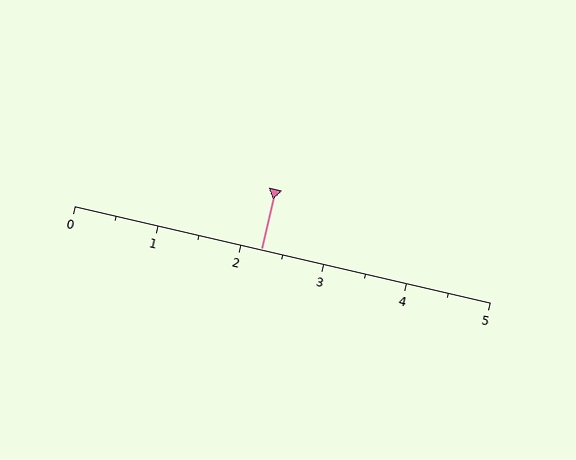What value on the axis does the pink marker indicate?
The marker indicates approximately 2.2.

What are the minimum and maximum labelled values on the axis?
The axis runs from 0 to 5.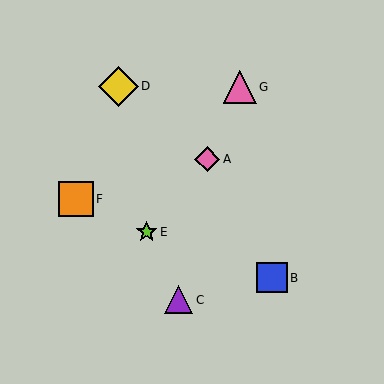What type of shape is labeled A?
Shape A is a pink diamond.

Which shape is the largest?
The yellow diamond (labeled D) is the largest.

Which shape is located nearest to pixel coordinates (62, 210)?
The orange square (labeled F) at (76, 199) is nearest to that location.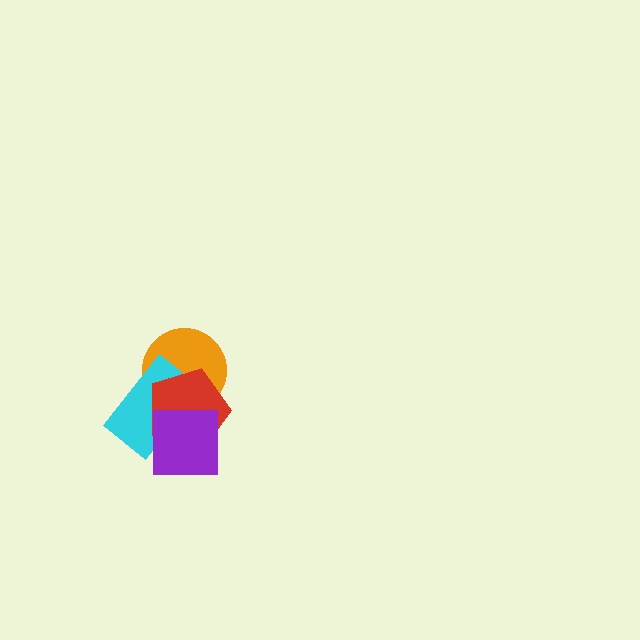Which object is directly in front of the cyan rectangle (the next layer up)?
The red pentagon is directly in front of the cyan rectangle.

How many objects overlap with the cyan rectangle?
3 objects overlap with the cyan rectangle.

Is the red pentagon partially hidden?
Yes, it is partially covered by another shape.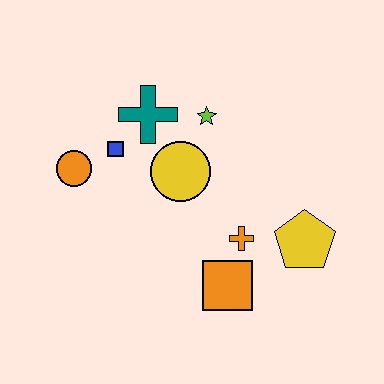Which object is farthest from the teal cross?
The yellow pentagon is farthest from the teal cross.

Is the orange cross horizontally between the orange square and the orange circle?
No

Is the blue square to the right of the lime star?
No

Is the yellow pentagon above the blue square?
No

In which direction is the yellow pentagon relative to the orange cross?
The yellow pentagon is to the right of the orange cross.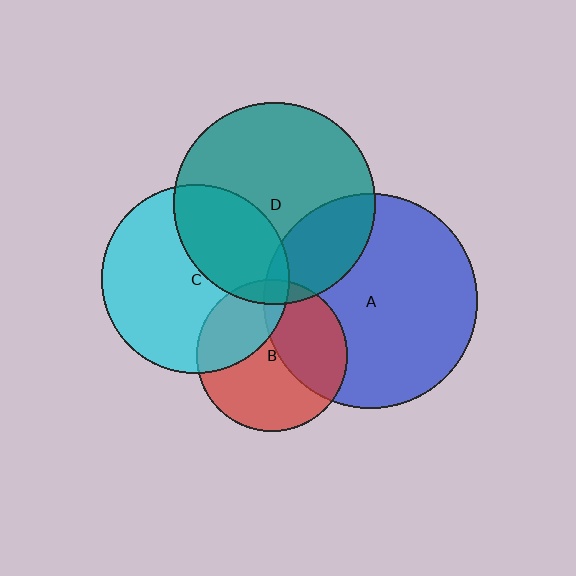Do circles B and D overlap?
Yes.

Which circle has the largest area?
Circle A (blue).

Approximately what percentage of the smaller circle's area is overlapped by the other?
Approximately 10%.